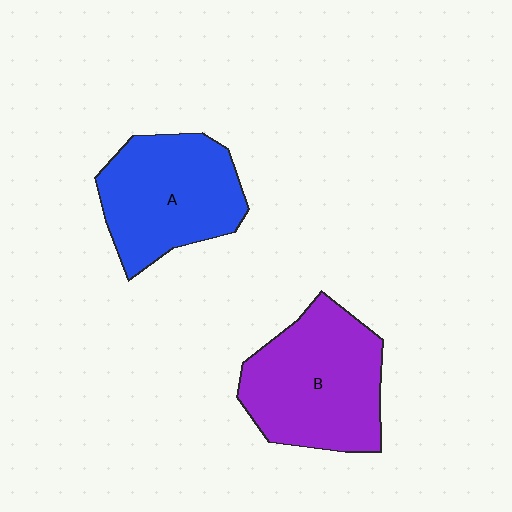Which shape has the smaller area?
Shape A (blue).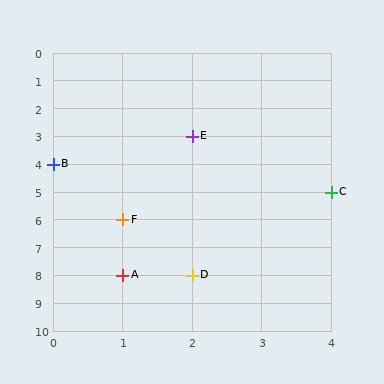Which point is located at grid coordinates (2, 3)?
Point E is at (2, 3).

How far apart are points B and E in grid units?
Points B and E are 2 columns and 1 row apart (about 2.2 grid units diagonally).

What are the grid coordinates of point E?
Point E is at grid coordinates (2, 3).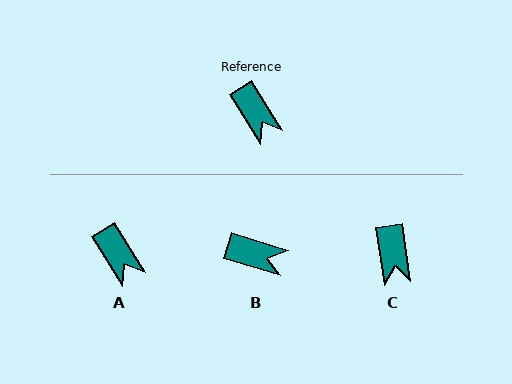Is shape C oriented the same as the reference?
No, it is off by about 23 degrees.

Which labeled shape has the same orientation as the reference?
A.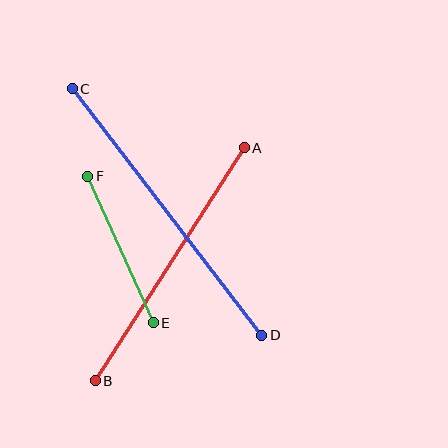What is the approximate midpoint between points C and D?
The midpoint is at approximately (167, 212) pixels.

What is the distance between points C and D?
The distance is approximately 311 pixels.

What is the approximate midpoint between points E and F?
The midpoint is at approximately (120, 250) pixels.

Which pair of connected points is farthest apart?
Points C and D are farthest apart.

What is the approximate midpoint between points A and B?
The midpoint is at approximately (170, 264) pixels.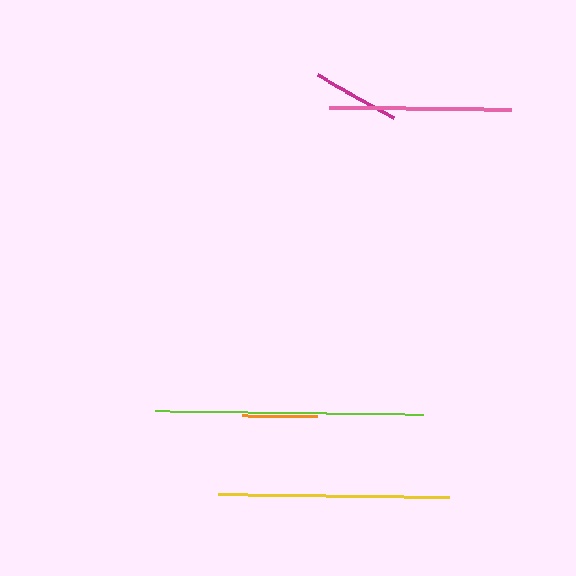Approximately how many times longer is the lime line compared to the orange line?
The lime line is approximately 3.6 times the length of the orange line.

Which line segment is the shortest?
The orange line is the shortest at approximately 74 pixels.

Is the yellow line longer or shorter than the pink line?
The yellow line is longer than the pink line.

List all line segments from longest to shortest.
From longest to shortest: lime, yellow, pink, magenta, orange.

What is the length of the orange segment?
The orange segment is approximately 74 pixels long.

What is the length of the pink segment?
The pink segment is approximately 183 pixels long.